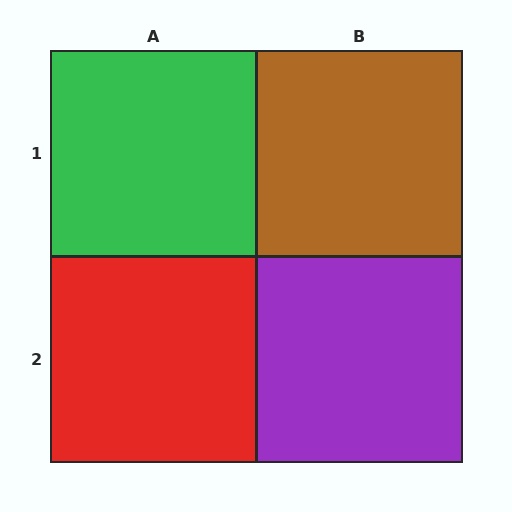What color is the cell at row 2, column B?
Purple.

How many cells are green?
1 cell is green.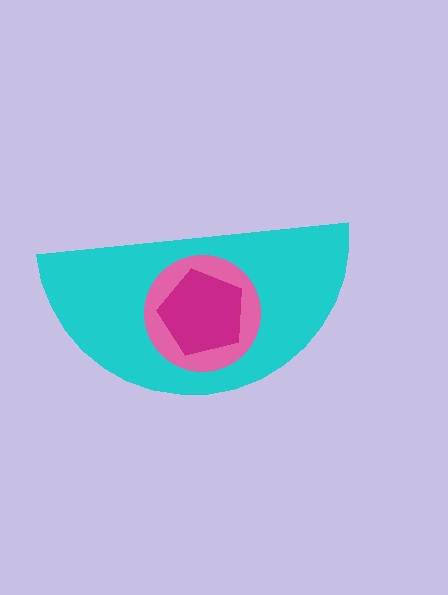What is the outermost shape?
The cyan semicircle.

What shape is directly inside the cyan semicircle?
The pink circle.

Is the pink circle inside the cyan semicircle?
Yes.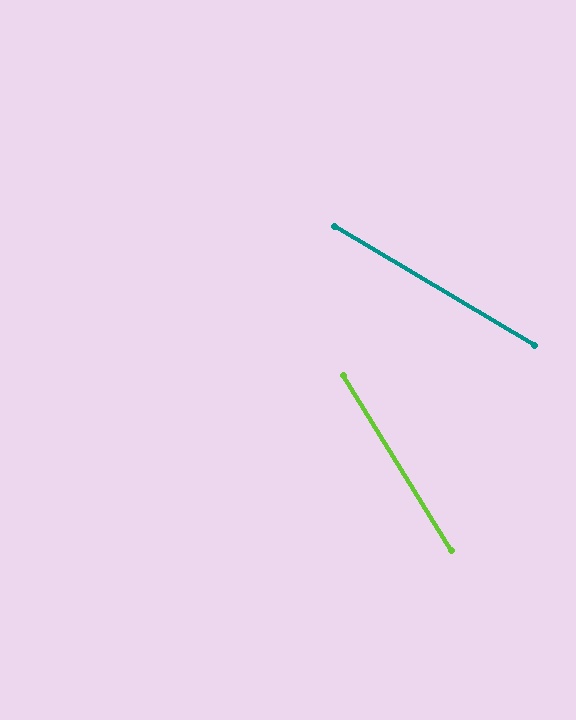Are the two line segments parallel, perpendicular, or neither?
Neither parallel nor perpendicular — they differ by about 28°.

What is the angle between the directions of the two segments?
Approximately 28 degrees.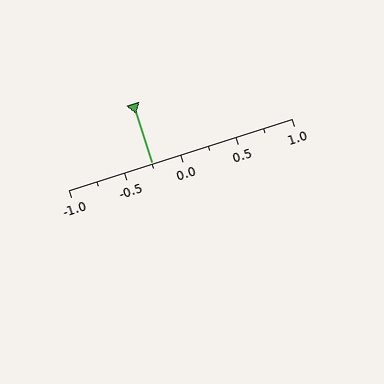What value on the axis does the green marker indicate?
The marker indicates approximately -0.25.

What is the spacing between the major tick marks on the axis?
The major ticks are spaced 0.5 apart.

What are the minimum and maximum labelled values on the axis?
The axis runs from -1.0 to 1.0.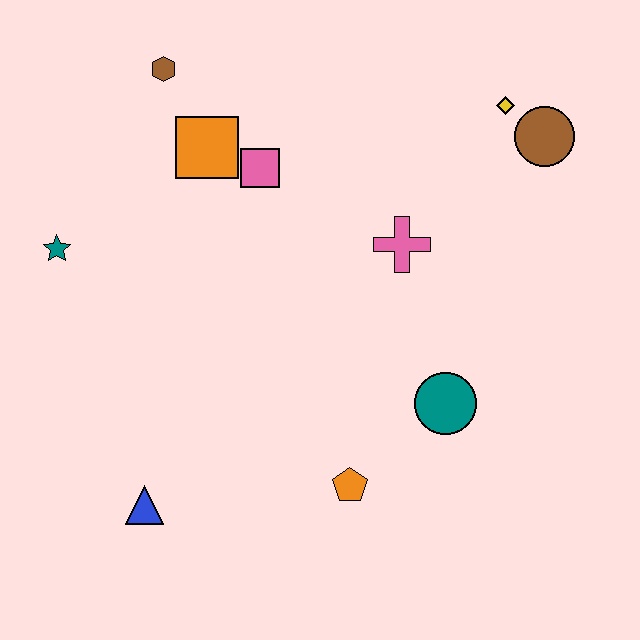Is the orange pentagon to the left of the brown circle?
Yes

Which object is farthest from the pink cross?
The blue triangle is farthest from the pink cross.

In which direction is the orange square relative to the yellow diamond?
The orange square is to the left of the yellow diamond.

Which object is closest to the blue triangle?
The orange pentagon is closest to the blue triangle.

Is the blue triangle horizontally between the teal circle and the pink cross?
No